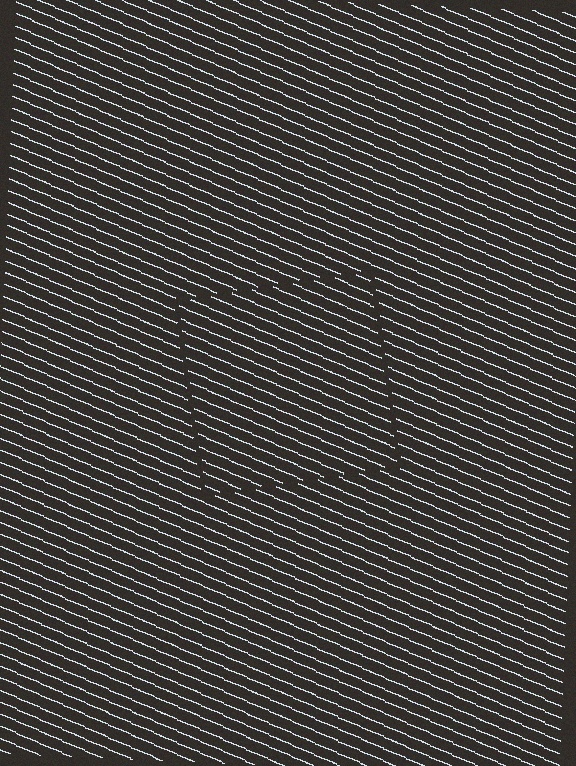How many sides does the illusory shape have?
4 sides — the line-ends trace a square.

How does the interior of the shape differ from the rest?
The interior of the shape contains the same grating, shifted by half a period — the contour is defined by the phase discontinuity where line-ends from the inner and outer gratings abut.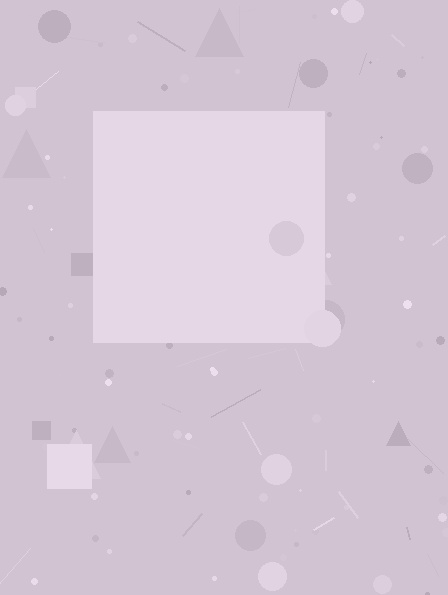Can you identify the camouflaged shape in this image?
The camouflaged shape is a square.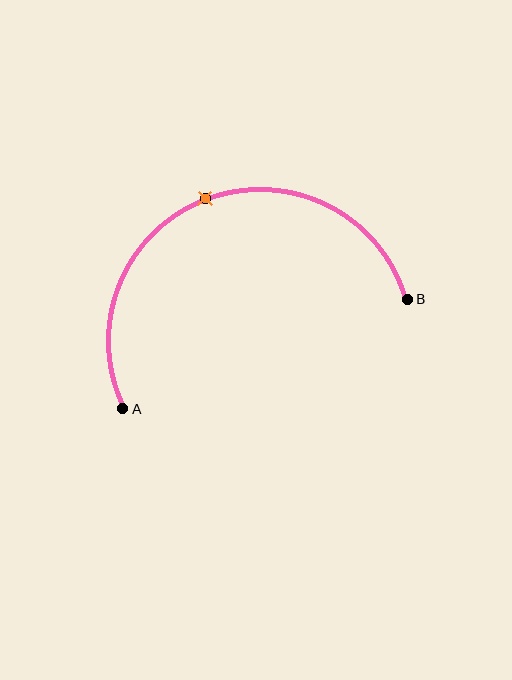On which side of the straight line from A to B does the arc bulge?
The arc bulges above the straight line connecting A and B.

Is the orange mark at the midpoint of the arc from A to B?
Yes. The orange mark lies on the arc at equal arc-length from both A and B — it is the arc midpoint.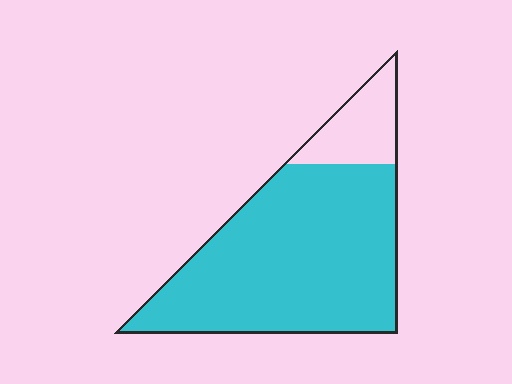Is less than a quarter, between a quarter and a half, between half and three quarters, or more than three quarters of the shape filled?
More than three quarters.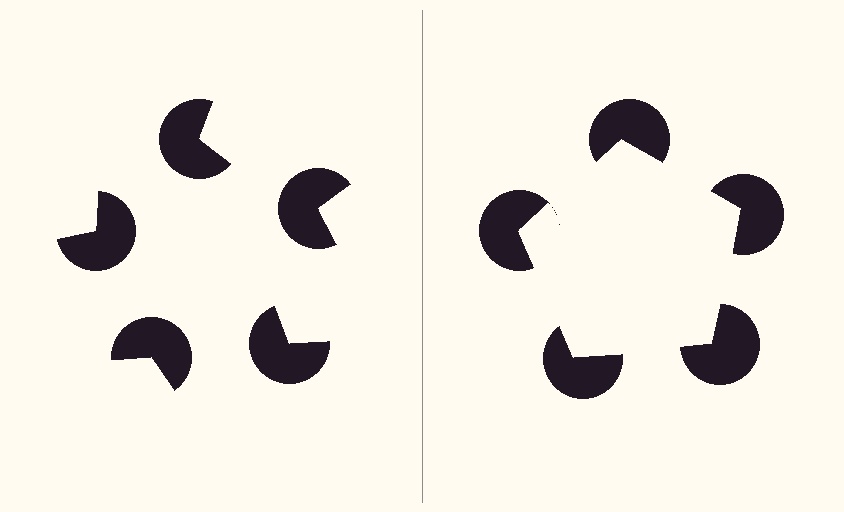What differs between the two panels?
The pac-man discs are positioned identically on both sides; only the wedge orientations differ. On the right they align to a pentagon; on the left they are misaligned.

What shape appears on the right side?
An illusory pentagon.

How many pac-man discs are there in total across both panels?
10 — 5 on each side.